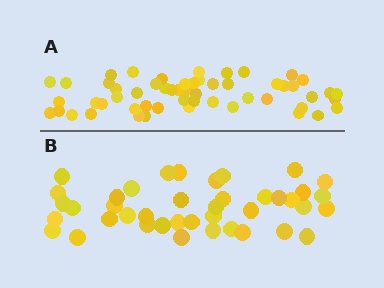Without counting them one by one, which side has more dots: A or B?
Region A (the top region) has more dots.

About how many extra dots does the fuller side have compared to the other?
Region A has approximately 15 more dots than region B.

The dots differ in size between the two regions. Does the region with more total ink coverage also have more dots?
No. Region B has more total ink coverage because its dots are larger, but region A actually contains more individual dots. Total area can be misleading — the number of items is what matters here.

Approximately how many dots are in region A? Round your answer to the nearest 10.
About 60 dots. (The exact count is 55, which rounds to 60.)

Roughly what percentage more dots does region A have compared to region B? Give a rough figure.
About 35% more.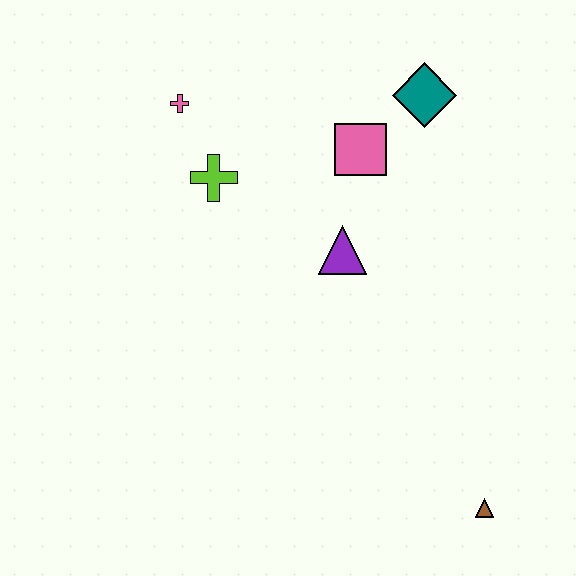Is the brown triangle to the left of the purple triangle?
No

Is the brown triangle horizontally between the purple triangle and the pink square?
No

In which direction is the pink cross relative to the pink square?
The pink cross is to the left of the pink square.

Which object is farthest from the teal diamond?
The brown triangle is farthest from the teal diamond.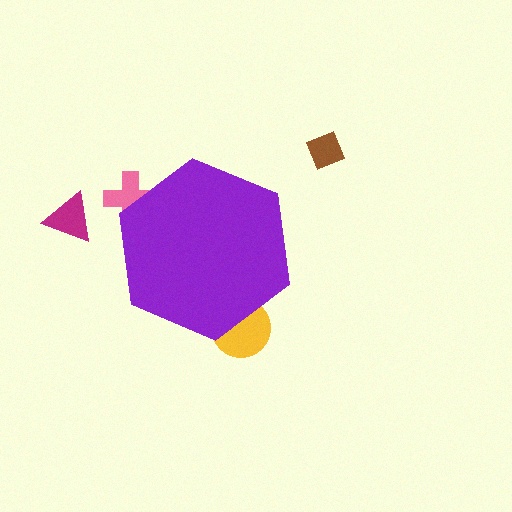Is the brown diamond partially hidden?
No, the brown diamond is fully visible.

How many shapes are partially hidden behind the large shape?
2 shapes are partially hidden.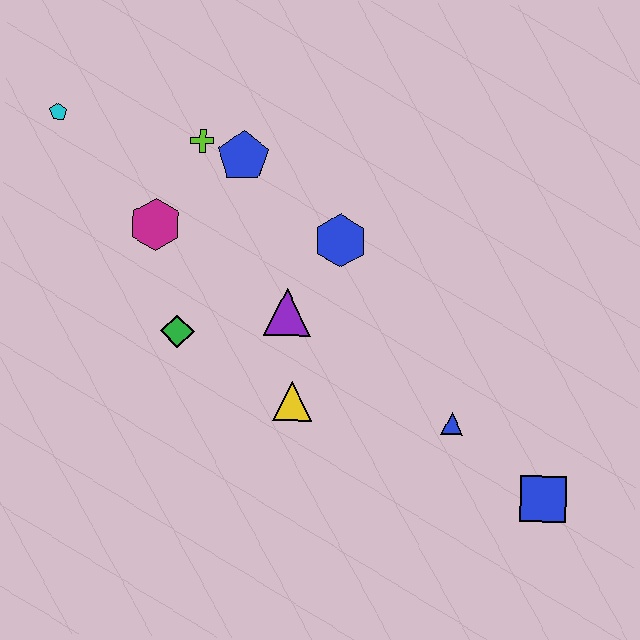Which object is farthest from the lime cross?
The blue square is farthest from the lime cross.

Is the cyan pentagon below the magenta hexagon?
No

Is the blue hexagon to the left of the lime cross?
No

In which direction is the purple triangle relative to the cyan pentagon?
The purple triangle is to the right of the cyan pentagon.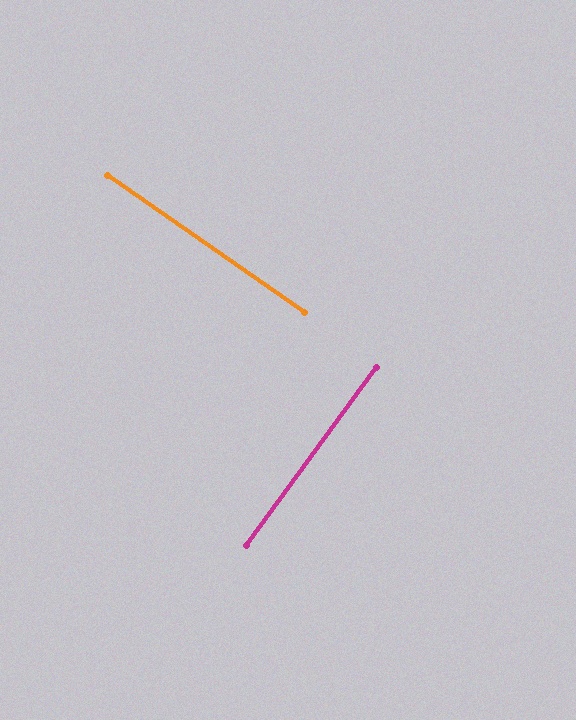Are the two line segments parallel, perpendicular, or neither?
Perpendicular — they meet at approximately 89°.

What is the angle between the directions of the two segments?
Approximately 89 degrees.